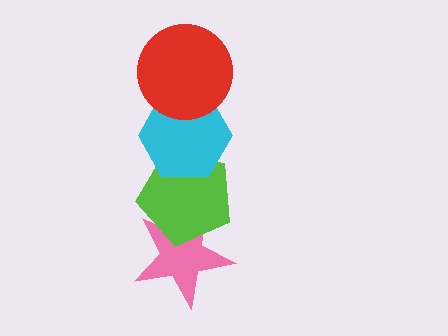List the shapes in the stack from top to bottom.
From top to bottom: the red circle, the cyan hexagon, the lime pentagon, the pink star.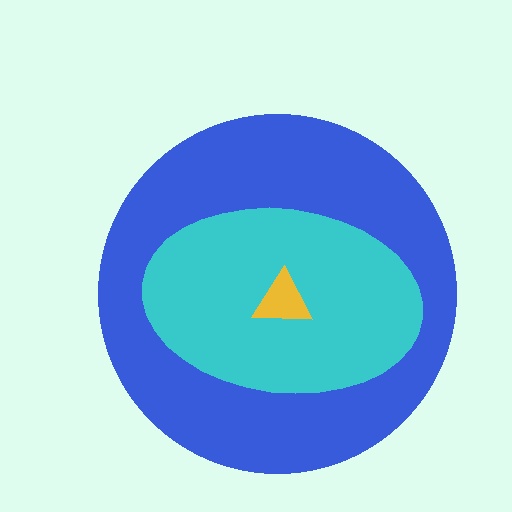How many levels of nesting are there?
3.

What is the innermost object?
The yellow triangle.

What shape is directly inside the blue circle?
The cyan ellipse.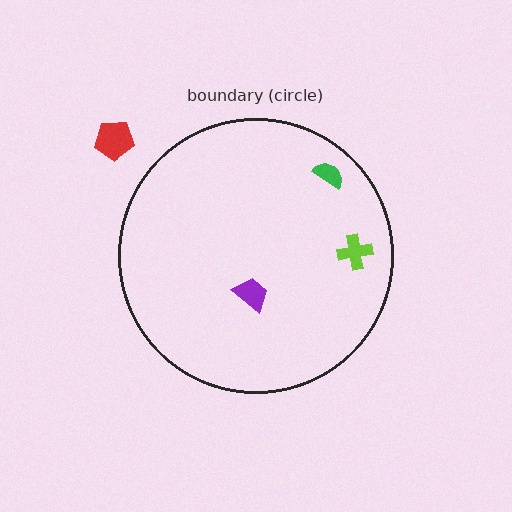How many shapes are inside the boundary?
3 inside, 1 outside.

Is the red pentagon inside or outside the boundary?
Outside.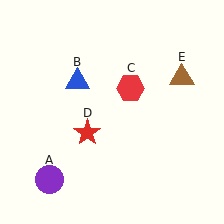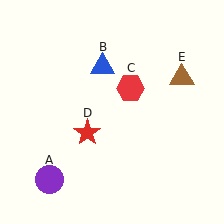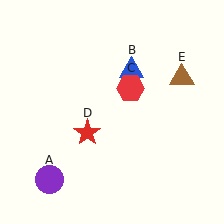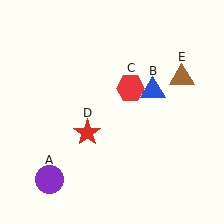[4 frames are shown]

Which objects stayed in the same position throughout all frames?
Purple circle (object A) and red hexagon (object C) and red star (object D) and brown triangle (object E) remained stationary.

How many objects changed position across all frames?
1 object changed position: blue triangle (object B).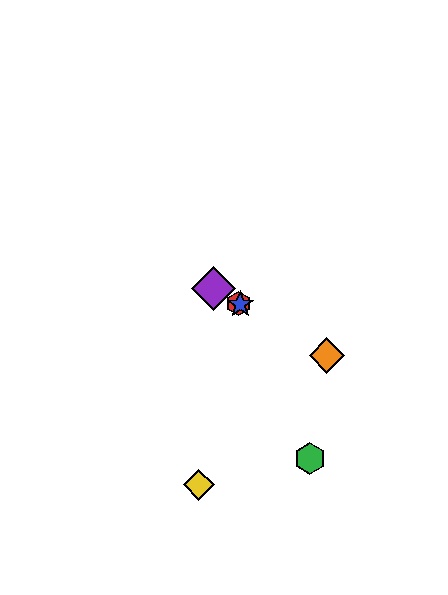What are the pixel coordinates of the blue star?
The blue star is at (240, 304).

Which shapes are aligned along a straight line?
The red hexagon, the blue star, the purple diamond, the orange diamond are aligned along a straight line.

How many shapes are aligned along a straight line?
4 shapes (the red hexagon, the blue star, the purple diamond, the orange diamond) are aligned along a straight line.